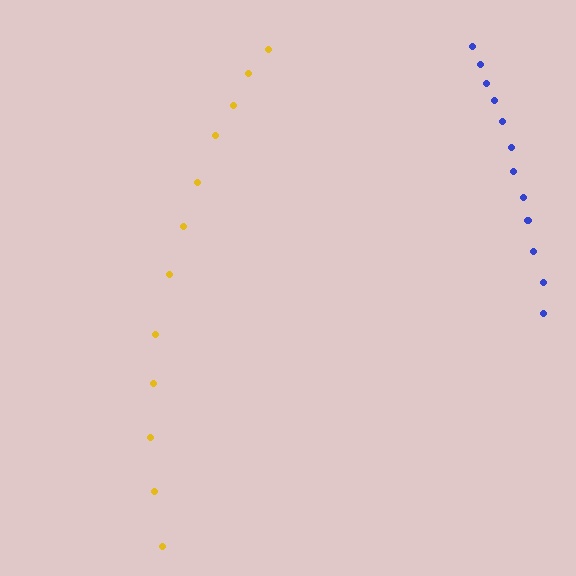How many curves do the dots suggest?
There are 2 distinct paths.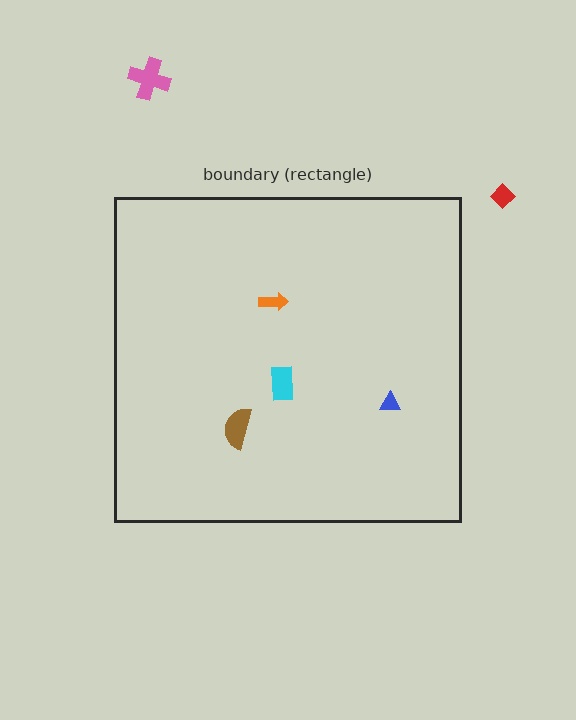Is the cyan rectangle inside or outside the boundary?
Inside.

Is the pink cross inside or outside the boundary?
Outside.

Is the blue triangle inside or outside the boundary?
Inside.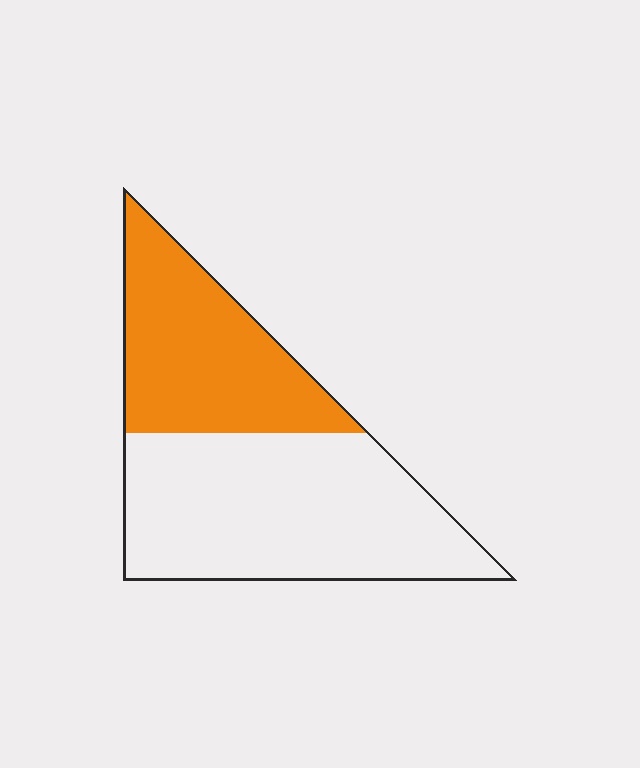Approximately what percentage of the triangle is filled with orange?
Approximately 40%.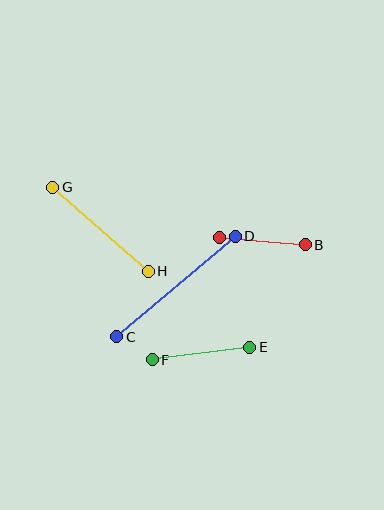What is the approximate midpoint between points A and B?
The midpoint is at approximately (262, 241) pixels.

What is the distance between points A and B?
The distance is approximately 86 pixels.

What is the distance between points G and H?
The distance is approximately 127 pixels.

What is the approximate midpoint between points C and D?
The midpoint is at approximately (176, 287) pixels.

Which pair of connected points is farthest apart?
Points C and D are farthest apart.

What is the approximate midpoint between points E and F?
The midpoint is at approximately (201, 354) pixels.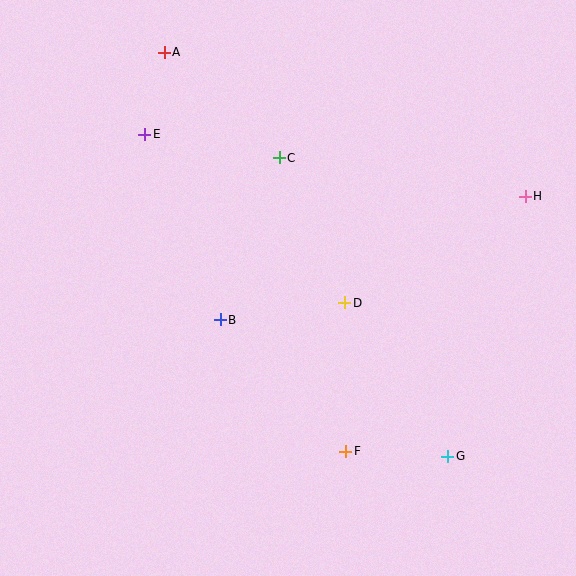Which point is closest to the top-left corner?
Point A is closest to the top-left corner.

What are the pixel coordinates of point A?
Point A is at (164, 52).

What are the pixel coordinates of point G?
Point G is at (448, 456).